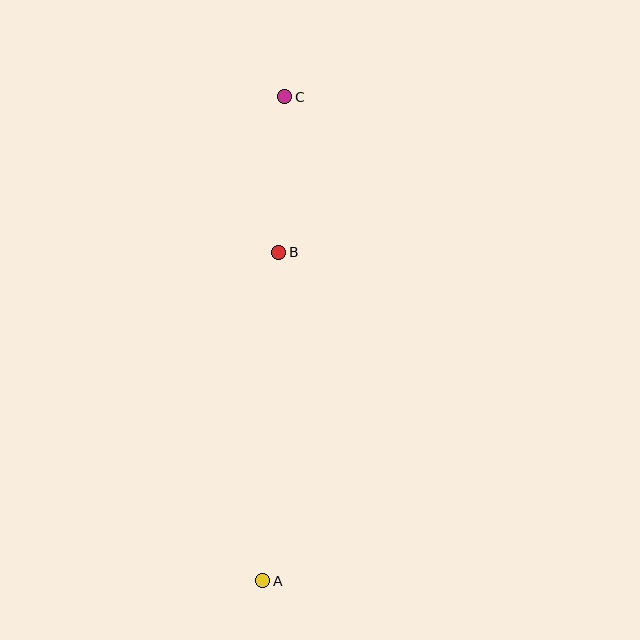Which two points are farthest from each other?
Points A and C are farthest from each other.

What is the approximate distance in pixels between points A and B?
The distance between A and B is approximately 329 pixels.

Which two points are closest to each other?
Points B and C are closest to each other.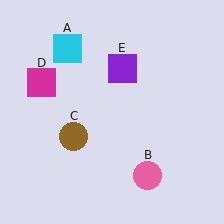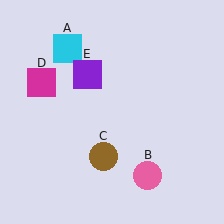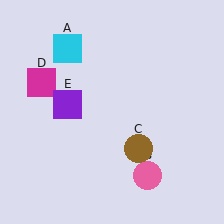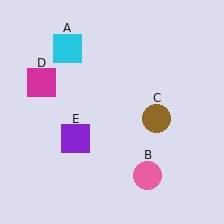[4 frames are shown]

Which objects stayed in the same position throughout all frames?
Cyan square (object A) and pink circle (object B) and magenta square (object D) remained stationary.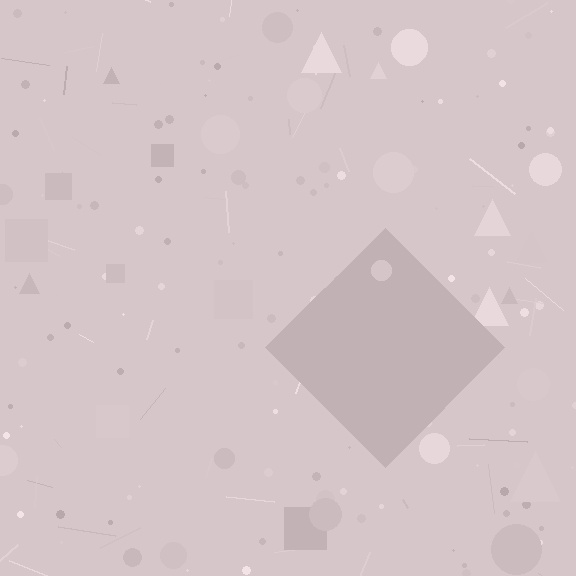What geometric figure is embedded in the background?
A diamond is embedded in the background.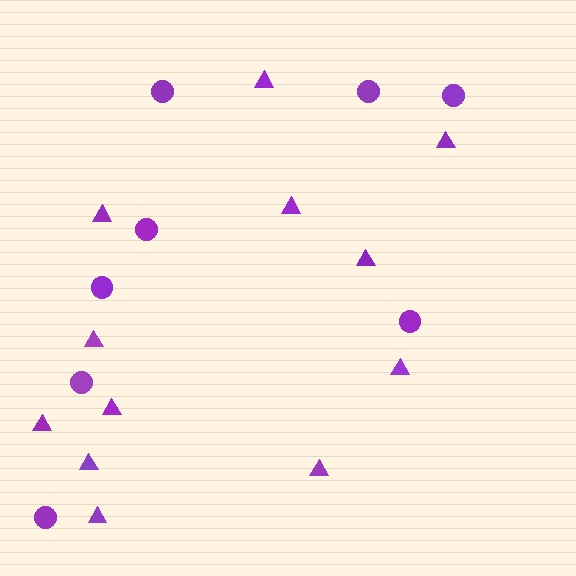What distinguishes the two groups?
There are 2 groups: one group of circles (8) and one group of triangles (12).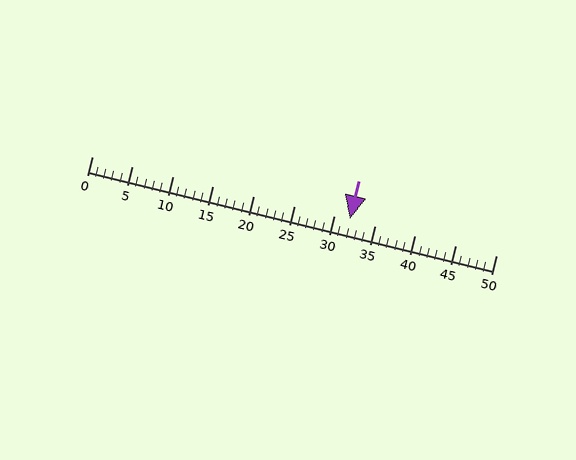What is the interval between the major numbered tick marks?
The major tick marks are spaced 5 units apart.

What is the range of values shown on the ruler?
The ruler shows values from 0 to 50.